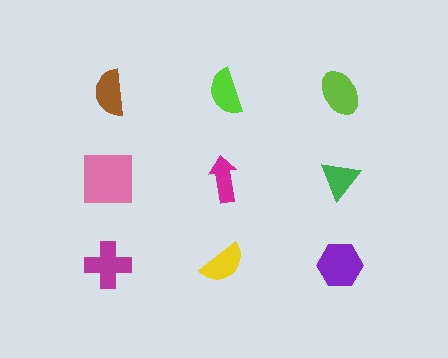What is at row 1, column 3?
A lime ellipse.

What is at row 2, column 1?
A pink square.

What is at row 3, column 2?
A yellow semicircle.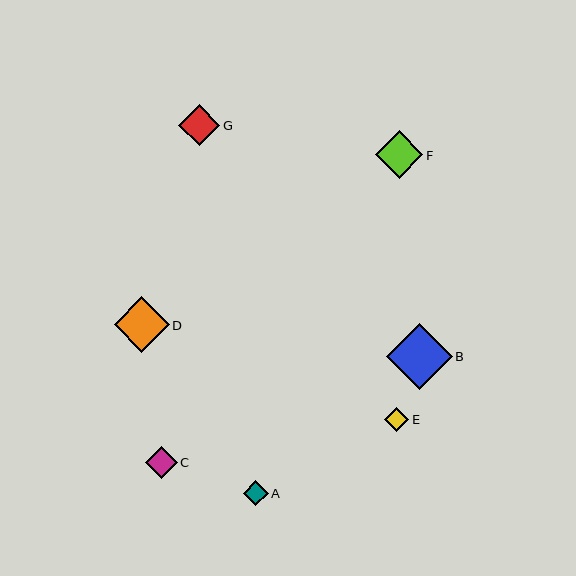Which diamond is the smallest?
Diamond E is the smallest with a size of approximately 24 pixels.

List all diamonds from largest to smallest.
From largest to smallest: B, D, F, G, C, A, E.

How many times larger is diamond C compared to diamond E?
Diamond C is approximately 1.3 times the size of diamond E.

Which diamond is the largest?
Diamond B is the largest with a size of approximately 66 pixels.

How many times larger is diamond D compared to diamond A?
Diamond D is approximately 2.2 times the size of diamond A.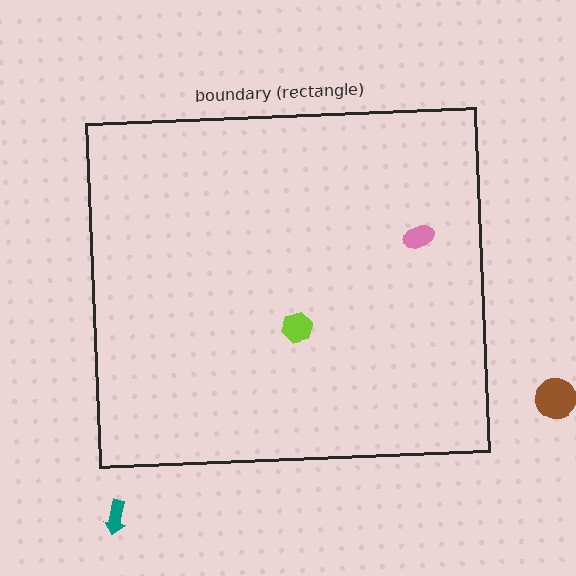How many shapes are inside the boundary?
2 inside, 2 outside.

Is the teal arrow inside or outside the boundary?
Outside.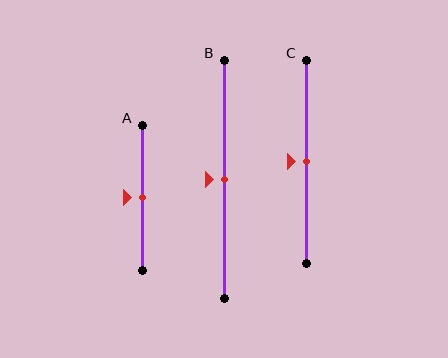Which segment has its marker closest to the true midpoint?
Segment A has its marker closest to the true midpoint.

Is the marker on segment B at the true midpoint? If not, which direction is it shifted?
Yes, the marker on segment B is at the true midpoint.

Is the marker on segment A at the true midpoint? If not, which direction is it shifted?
Yes, the marker on segment A is at the true midpoint.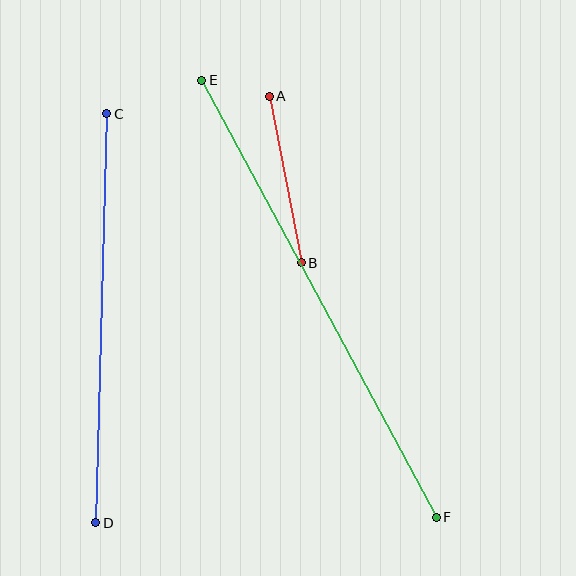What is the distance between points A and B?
The distance is approximately 170 pixels.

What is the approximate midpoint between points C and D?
The midpoint is at approximately (101, 318) pixels.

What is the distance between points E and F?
The distance is approximately 496 pixels.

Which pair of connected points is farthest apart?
Points E and F are farthest apart.